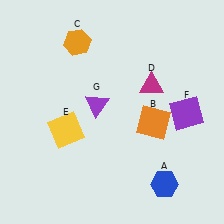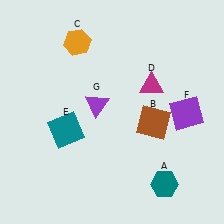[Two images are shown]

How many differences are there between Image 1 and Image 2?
There are 3 differences between the two images.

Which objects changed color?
A changed from blue to teal. B changed from orange to brown. E changed from yellow to teal.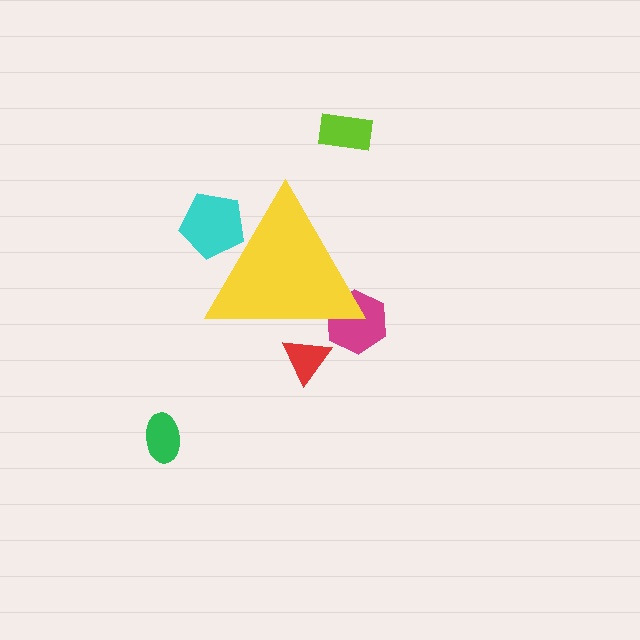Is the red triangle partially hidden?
Yes, the red triangle is partially hidden behind the yellow triangle.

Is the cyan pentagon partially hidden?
Yes, the cyan pentagon is partially hidden behind the yellow triangle.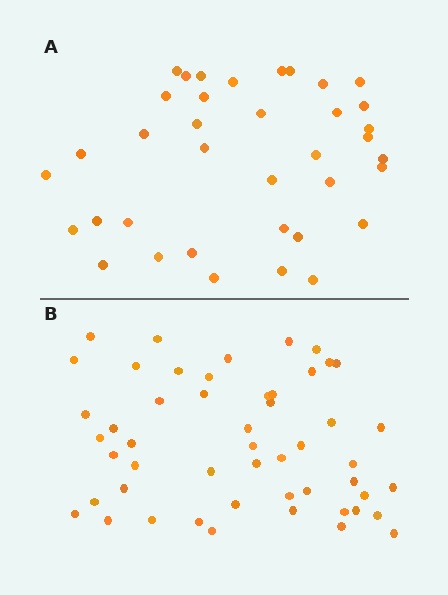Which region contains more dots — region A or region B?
Region B (the bottom region) has more dots.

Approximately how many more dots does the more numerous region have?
Region B has approximately 15 more dots than region A.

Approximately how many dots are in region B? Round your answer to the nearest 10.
About 50 dots. (The exact count is 51, which rounds to 50.)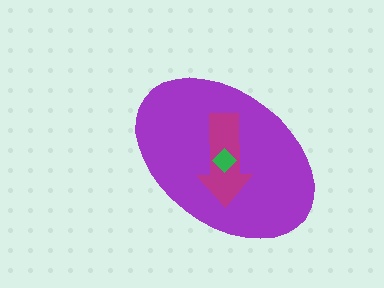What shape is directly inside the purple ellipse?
The magenta arrow.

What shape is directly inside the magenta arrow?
The green diamond.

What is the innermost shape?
The green diamond.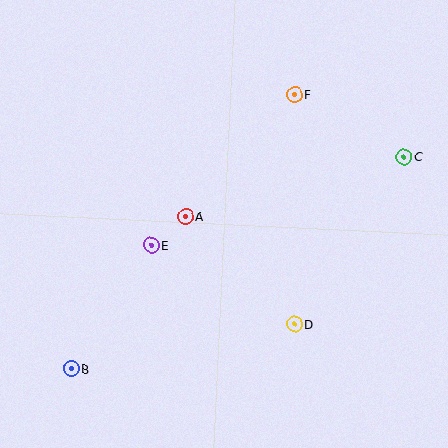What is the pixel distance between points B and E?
The distance between B and E is 147 pixels.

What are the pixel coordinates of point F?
Point F is at (295, 94).